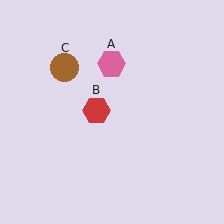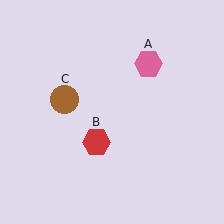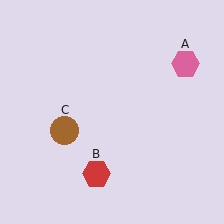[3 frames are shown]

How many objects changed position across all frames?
3 objects changed position: pink hexagon (object A), red hexagon (object B), brown circle (object C).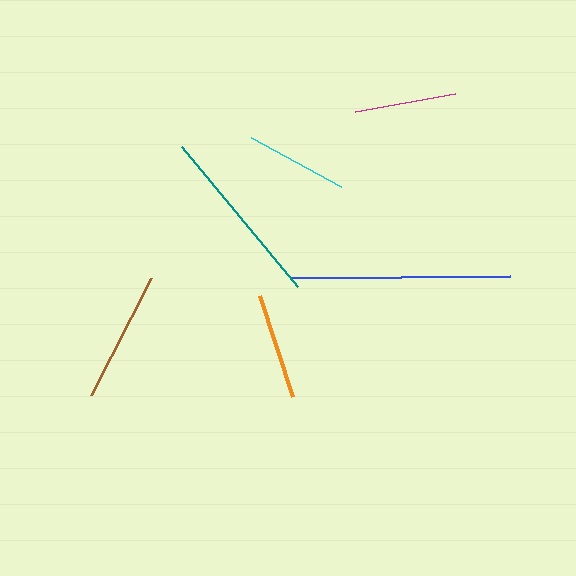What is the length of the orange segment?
The orange segment is approximately 107 pixels long.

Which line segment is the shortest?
The cyan line is the shortest at approximately 102 pixels.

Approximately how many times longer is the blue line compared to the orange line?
The blue line is approximately 2.0 times the length of the orange line.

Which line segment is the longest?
The blue line is the longest at approximately 217 pixels.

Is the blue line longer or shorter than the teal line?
The blue line is longer than the teal line.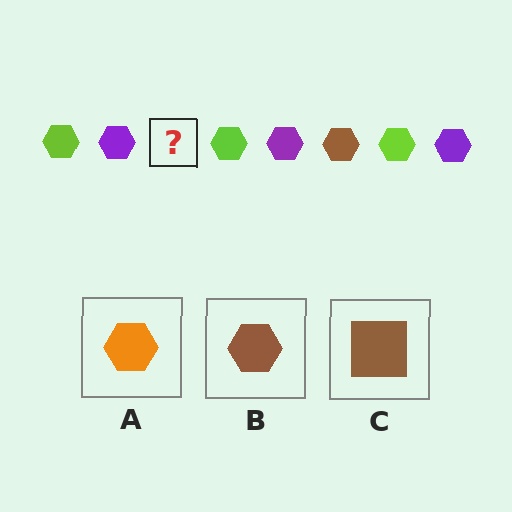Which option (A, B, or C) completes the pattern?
B.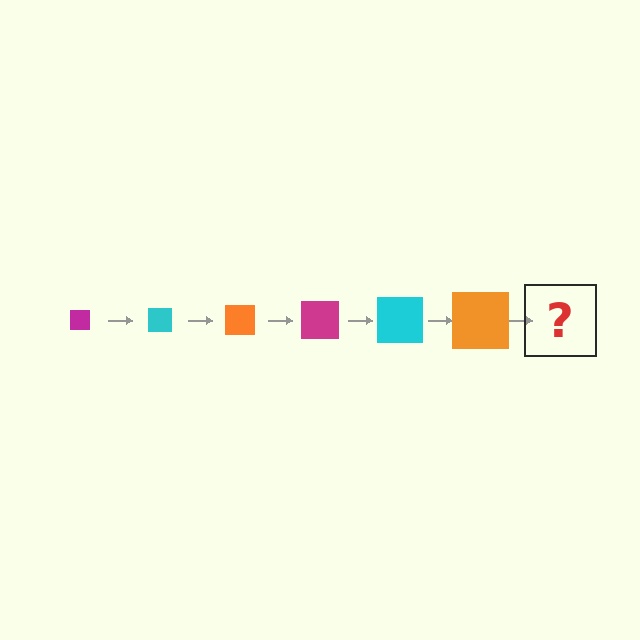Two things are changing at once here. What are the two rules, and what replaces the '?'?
The two rules are that the square grows larger each step and the color cycles through magenta, cyan, and orange. The '?' should be a magenta square, larger than the previous one.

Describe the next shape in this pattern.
It should be a magenta square, larger than the previous one.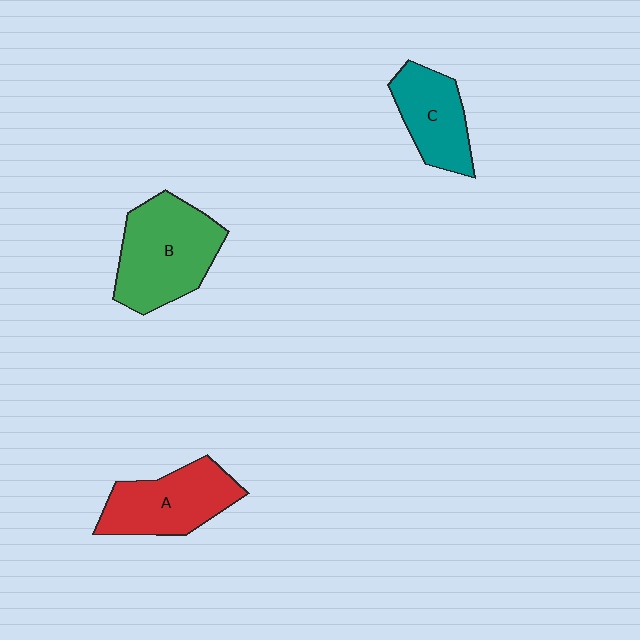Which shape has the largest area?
Shape B (green).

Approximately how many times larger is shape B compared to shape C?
Approximately 1.5 times.